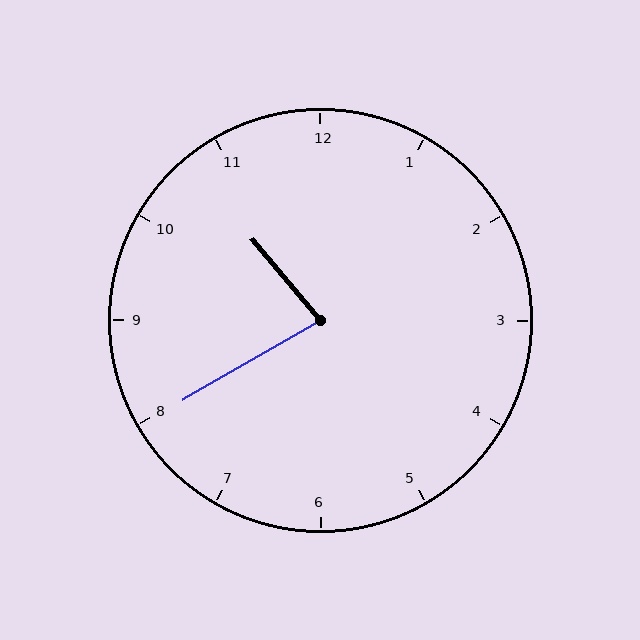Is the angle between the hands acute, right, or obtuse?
It is acute.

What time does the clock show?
10:40.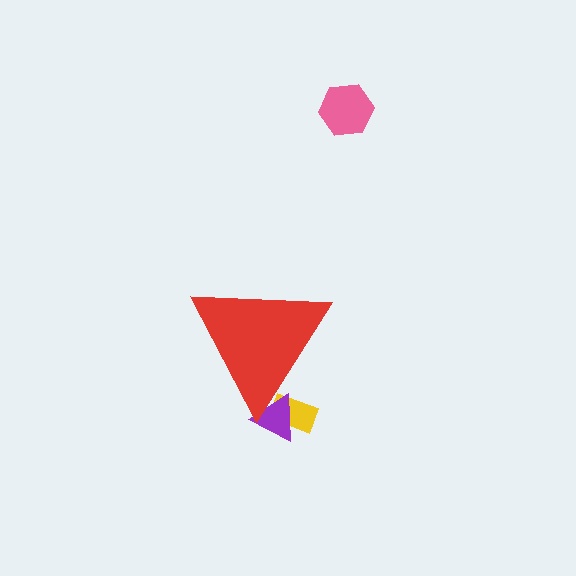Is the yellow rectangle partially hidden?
Yes, the yellow rectangle is partially hidden behind the red triangle.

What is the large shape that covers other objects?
A red triangle.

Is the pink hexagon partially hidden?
No, the pink hexagon is fully visible.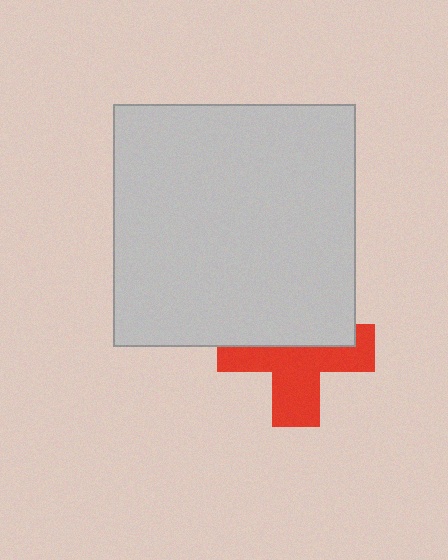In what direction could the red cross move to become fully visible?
The red cross could move down. That would shift it out from behind the light gray square entirely.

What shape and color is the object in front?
The object in front is a light gray square.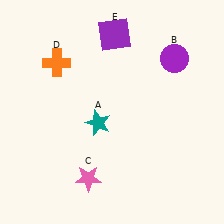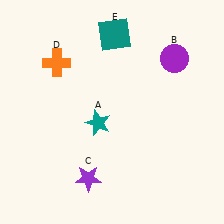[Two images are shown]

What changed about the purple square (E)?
In Image 1, E is purple. In Image 2, it changed to teal.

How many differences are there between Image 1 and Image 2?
There are 2 differences between the two images.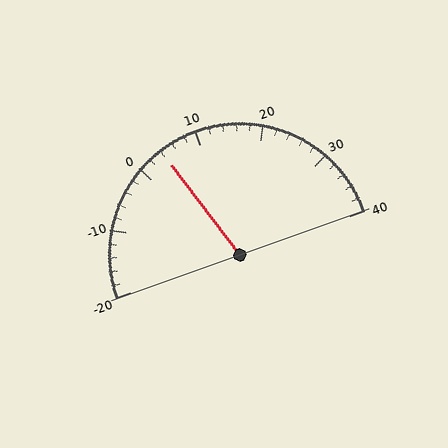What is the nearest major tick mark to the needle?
The nearest major tick mark is 0.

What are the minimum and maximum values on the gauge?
The gauge ranges from -20 to 40.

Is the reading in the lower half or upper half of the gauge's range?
The reading is in the lower half of the range (-20 to 40).